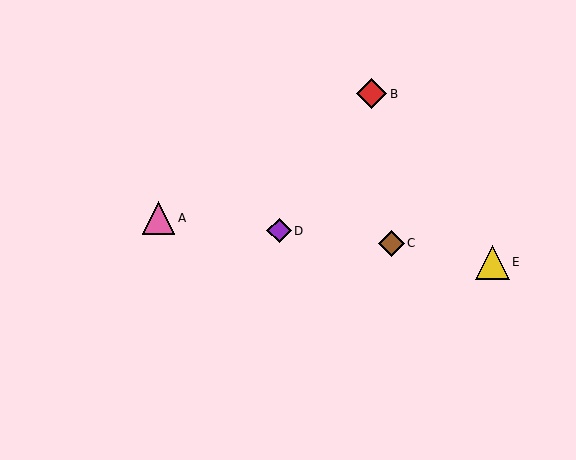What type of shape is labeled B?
Shape B is a red diamond.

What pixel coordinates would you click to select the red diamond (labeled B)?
Click at (372, 94) to select the red diamond B.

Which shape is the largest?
The yellow triangle (labeled E) is the largest.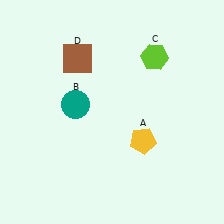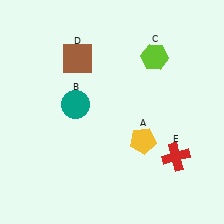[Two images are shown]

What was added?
A red cross (E) was added in Image 2.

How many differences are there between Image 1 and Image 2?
There is 1 difference between the two images.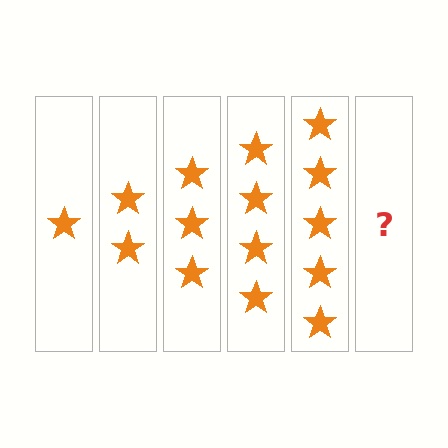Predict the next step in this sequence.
The next step is 6 stars.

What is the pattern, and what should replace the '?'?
The pattern is that each step adds one more star. The '?' should be 6 stars.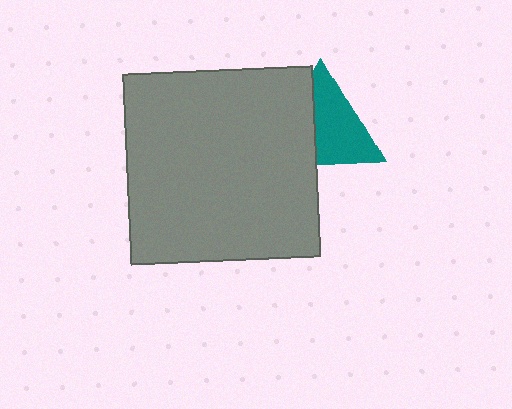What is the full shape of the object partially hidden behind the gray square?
The partially hidden object is a teal triangle.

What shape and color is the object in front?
The object in front is a gray square.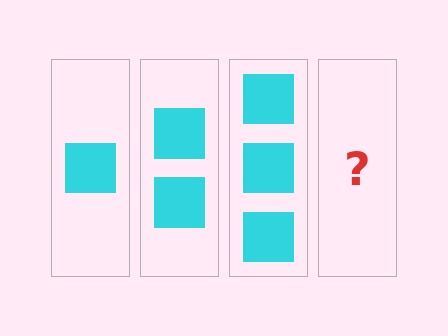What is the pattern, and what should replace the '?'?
The pattern is that each step adds one more square. The '?' should be 4 squares.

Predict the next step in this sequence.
The next step is 4 squares.